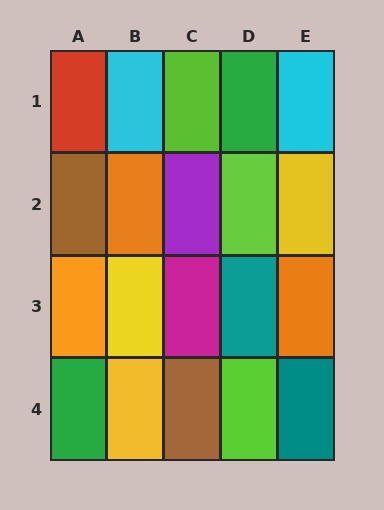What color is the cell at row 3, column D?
Teal.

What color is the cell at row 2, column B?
Orange.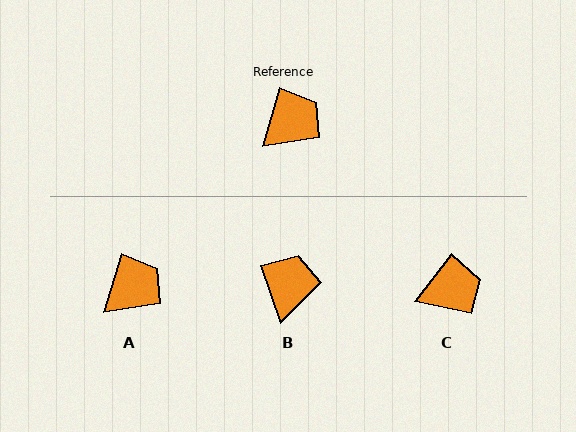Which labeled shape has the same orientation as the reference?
A.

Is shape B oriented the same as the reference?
No, it is off by about 36 degrees.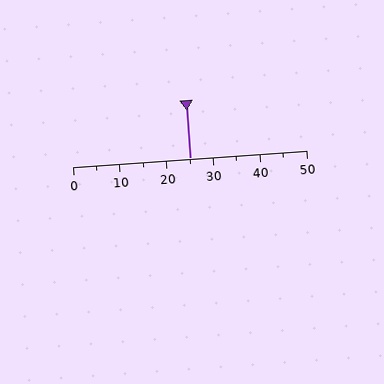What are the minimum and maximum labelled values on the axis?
The axis runs from 0 to 50.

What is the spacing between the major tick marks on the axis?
The major ticks are spaced 10 apart.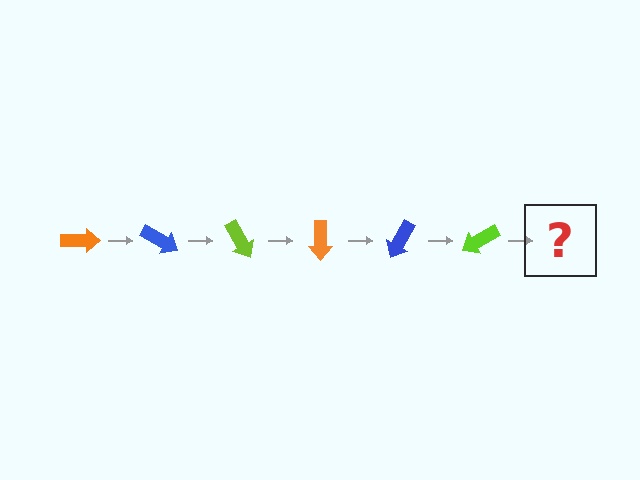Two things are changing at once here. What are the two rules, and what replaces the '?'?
The two rules are that it rotates 30 degrees each step and the color cycles through orange, blue, and lime. The '?' should be an orange arrow, rotated 180 degrees from the start.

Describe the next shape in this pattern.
It should be an orange arrow, rotated 180 degrees from the start.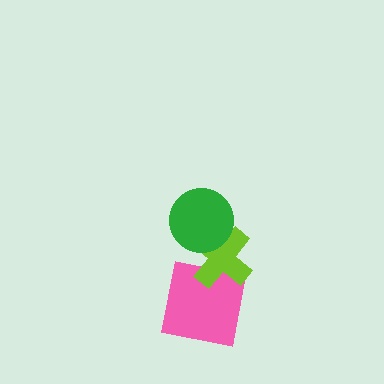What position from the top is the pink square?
The pink square is 3rd from the top.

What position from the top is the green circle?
The green circle is 1st from the top.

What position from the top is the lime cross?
The lime cross is 2nd from the top.